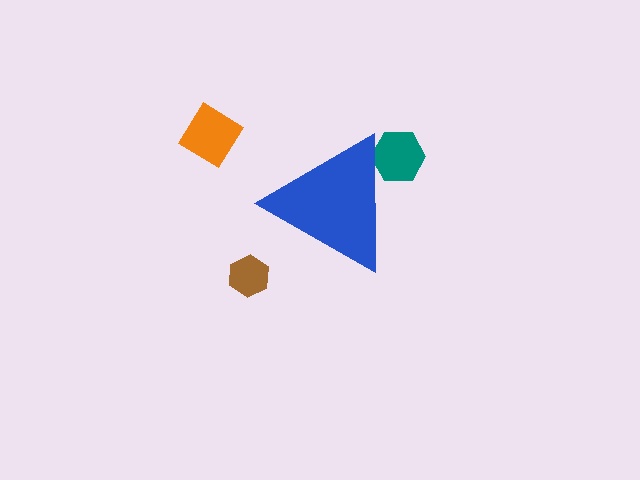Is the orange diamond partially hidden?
No, the orange diamond is fully visible.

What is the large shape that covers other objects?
A blue triangle.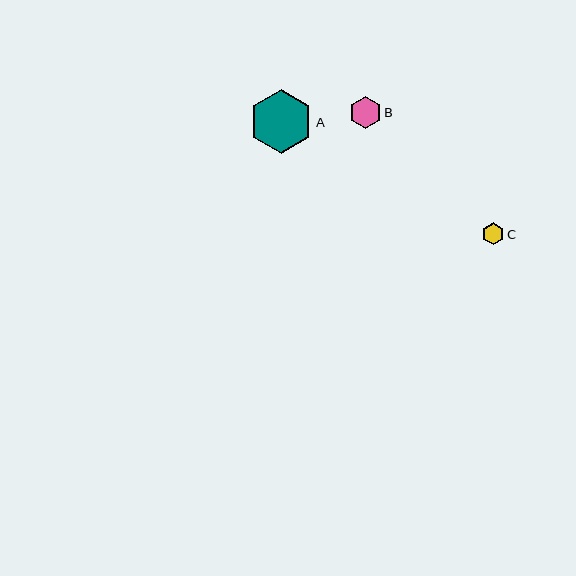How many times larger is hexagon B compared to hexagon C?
Hexagon B is approximately 1.4 times the size of hexagon C.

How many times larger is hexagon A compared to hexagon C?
Hexagon A is approximately 2.9 times the size of hexagon C.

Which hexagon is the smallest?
Hexagon C is the smallest with a size of approximately 22 pixels.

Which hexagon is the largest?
Hexagon A is the largest with a size of approximately 64 pixels.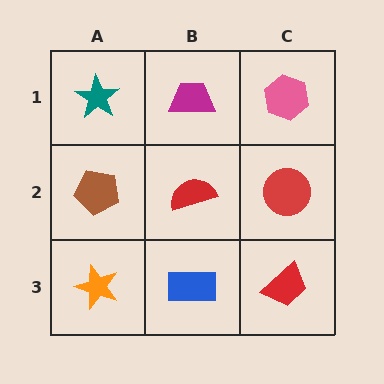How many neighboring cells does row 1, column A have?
2.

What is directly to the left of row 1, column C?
A magenta trapezoid.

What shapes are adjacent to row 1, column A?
A brown pentagon (row 2, column A), a magenta trapezoid (row 1, column B).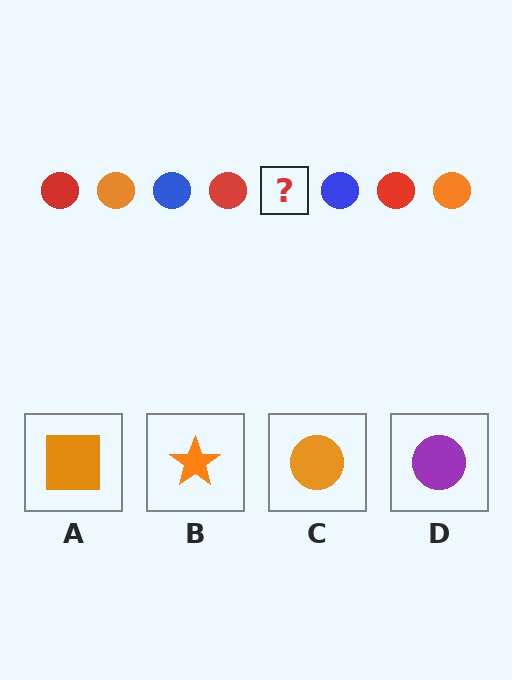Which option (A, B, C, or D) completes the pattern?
C.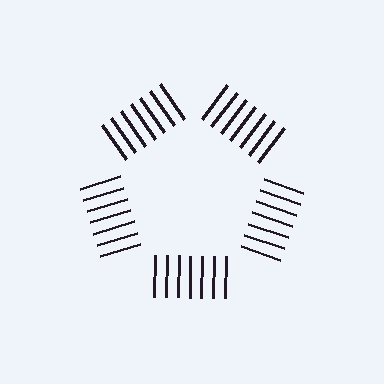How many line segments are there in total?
35 — 7 along each of the 5 edges.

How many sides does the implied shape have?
5 sides — the line-ends trace a pentagon.